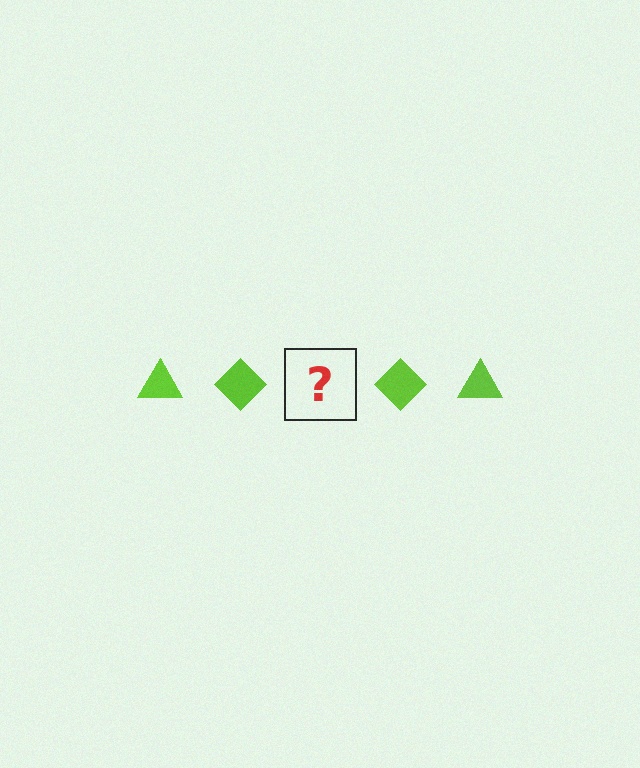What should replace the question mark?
The question mark should be replaced with a lime triangle.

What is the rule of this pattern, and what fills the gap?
The rule is that the pattern cycles through triangle, diamond shapes in lime. The gap should be filled with a lime triangle.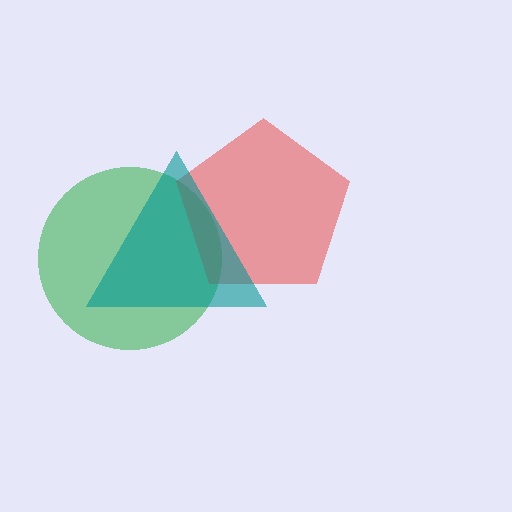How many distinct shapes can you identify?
There are 3 distinct shapes: a green circle, a red pentagon, a teal triangle.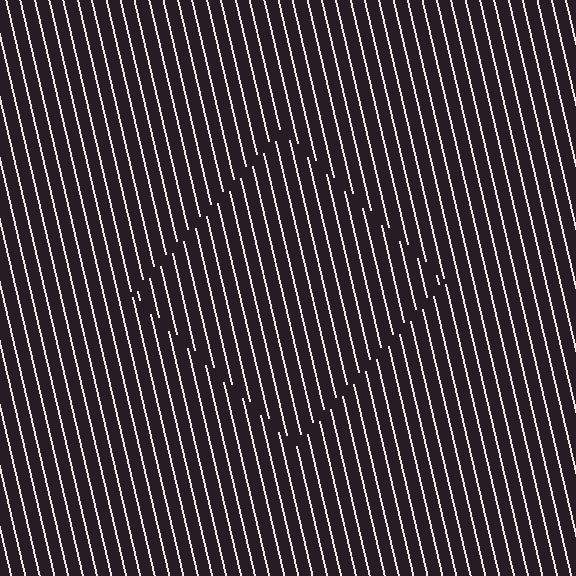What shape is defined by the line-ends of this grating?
An illusory square. The interior of the shape contains the same grating, shifted by half a period — the contour is defined by the phase discontinuity where line-ends from the inner and outer gratings abut.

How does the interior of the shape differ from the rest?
The interior of the shape contains the same grating, shifted by half a period — the contour is defined by the phase discontinuity where line-ends from the inner and outer gratings abut.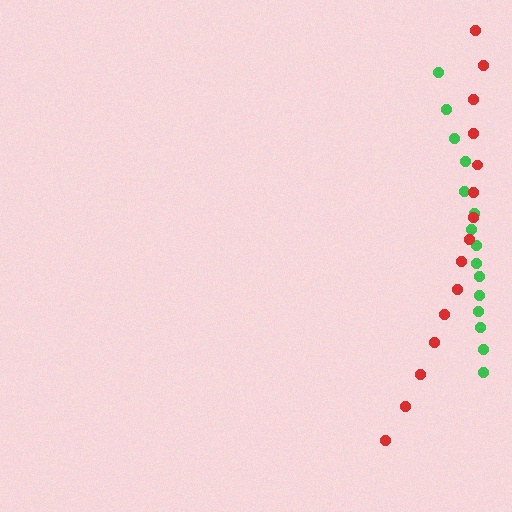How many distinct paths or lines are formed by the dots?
There are 2 distinct paths.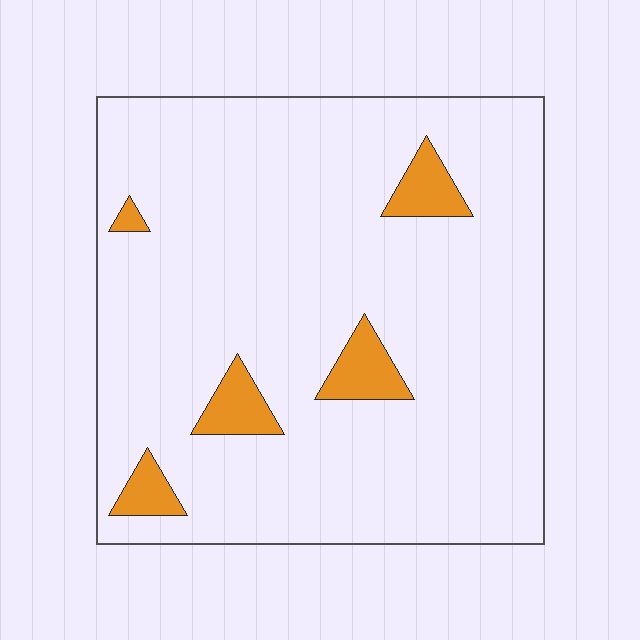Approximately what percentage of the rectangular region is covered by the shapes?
Approximately 10%.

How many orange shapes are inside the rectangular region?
5.